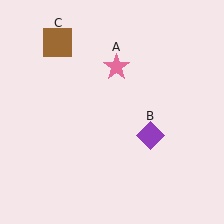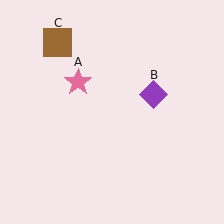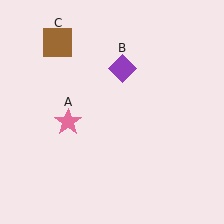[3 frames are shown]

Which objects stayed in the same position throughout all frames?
Brown square (object C) remained stationary.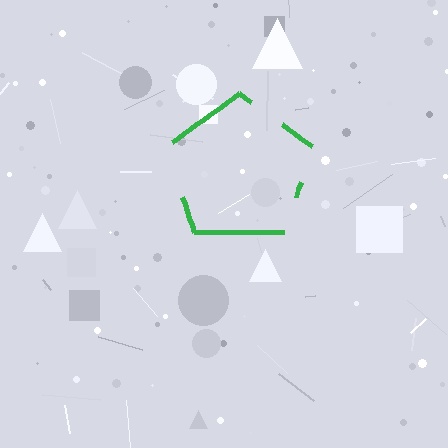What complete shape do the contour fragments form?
The contour fragments form a pentagon.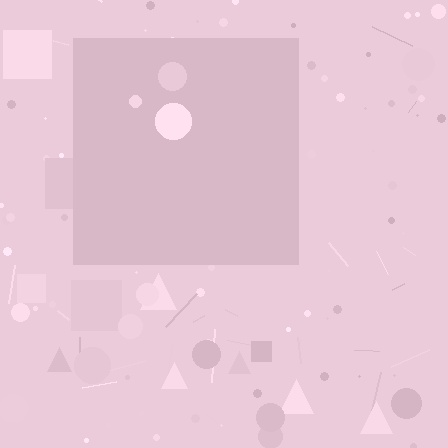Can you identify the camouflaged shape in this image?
The camouflaged shape is a square.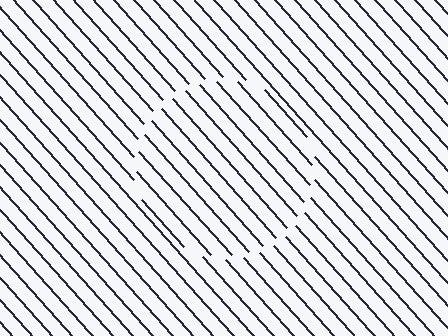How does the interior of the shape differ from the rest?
The interior of the shape contains the same grating, shifted by half a period — the contour is defined by the phase discontinuity where line-ends from the inner and outer gratings abut.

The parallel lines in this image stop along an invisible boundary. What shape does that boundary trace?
An illusory circle. The interior of the shape contains the same grating, shifted by half a period — the contour is defined by the phase discontinuity where line-ends from the inner and outer gratings abut.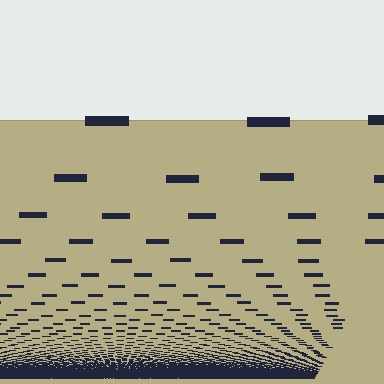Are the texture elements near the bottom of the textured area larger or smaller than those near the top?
Smaller. The gradient is inverted — elements near the bottom are smaller and denser.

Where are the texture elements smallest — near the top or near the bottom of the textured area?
Near the bottom.